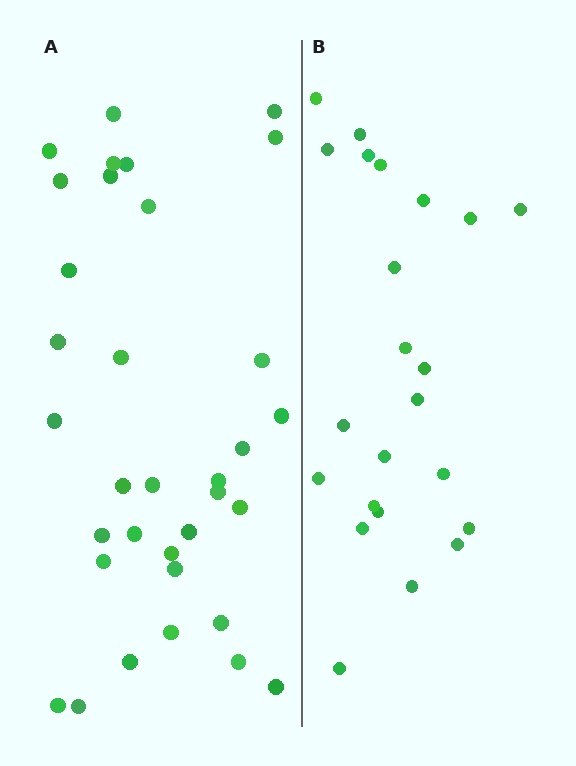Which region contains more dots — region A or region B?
Region A (the left region) has more dots.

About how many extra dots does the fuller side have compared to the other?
Region A has roughly 12 or so more dots than region B.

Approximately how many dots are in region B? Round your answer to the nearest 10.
About 20 dots. (The exact count is 23, which rounds to 20.)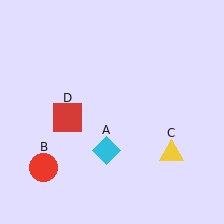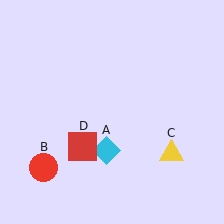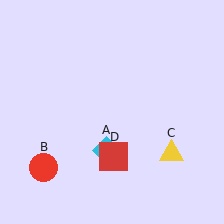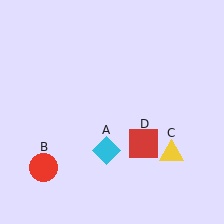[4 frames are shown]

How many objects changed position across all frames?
1 object changed position: red square (object D).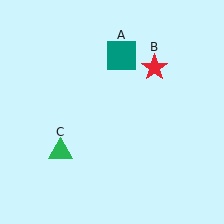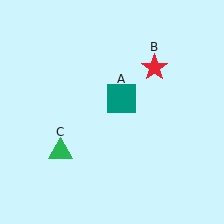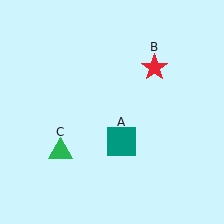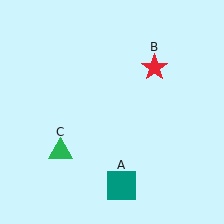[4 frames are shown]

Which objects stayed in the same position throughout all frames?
Red star (object B) and green triangle (object C) remained stationary.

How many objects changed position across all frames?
1 object changed position: teal square (object A).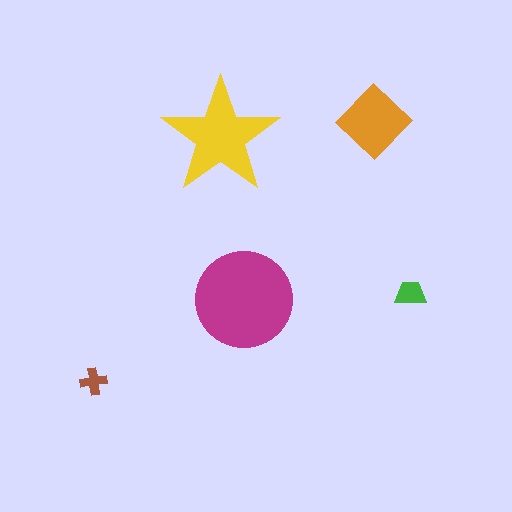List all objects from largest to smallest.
The magenta circle, the yellow star, the orange diamond, the green trapezoid, the brown cross.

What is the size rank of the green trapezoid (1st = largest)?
4th.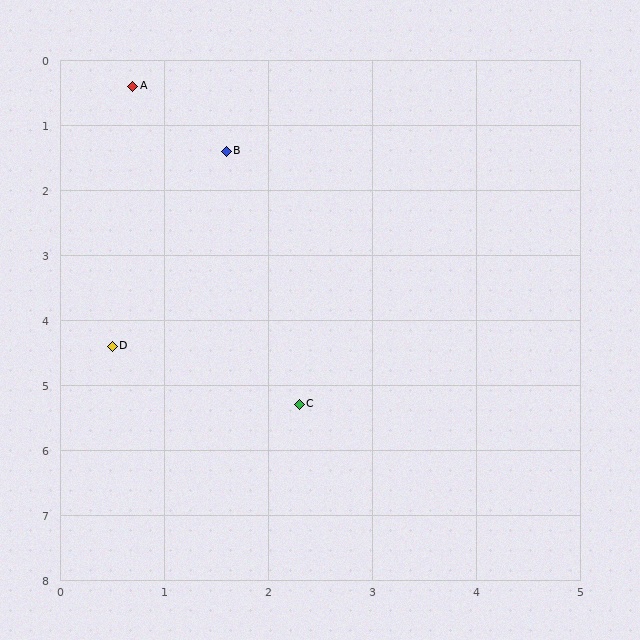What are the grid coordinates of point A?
Point A is at approximately (0.7, 0.4).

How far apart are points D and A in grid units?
Points D and A are about 4.0 grid units apart.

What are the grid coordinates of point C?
Point C is at approximately (2.3, 5.3).